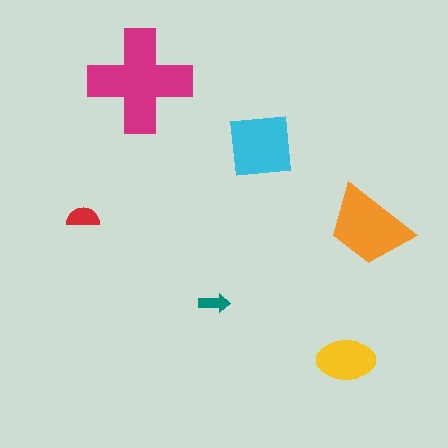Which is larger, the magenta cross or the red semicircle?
The magenta cross.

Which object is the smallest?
The teal arrow.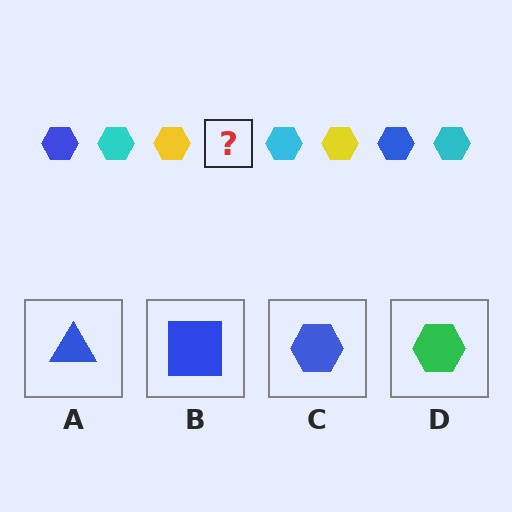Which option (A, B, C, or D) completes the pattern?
C.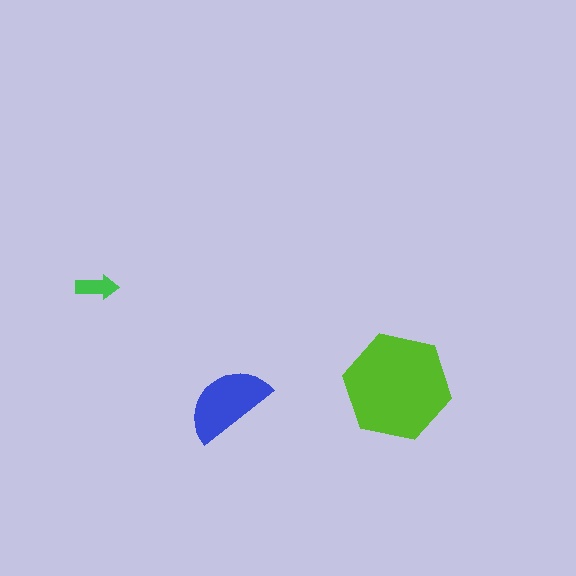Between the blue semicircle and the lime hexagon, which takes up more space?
The lime hexagon.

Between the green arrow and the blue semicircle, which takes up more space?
The blue semicircle.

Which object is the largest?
The lime hexagon.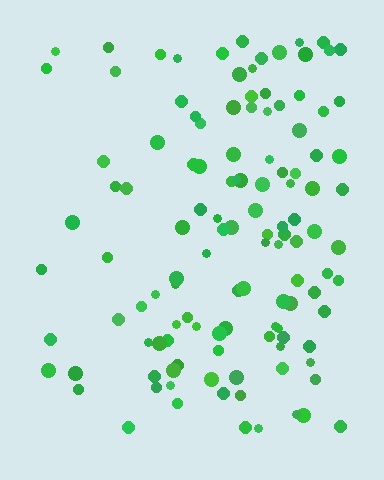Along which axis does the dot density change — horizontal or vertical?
Horizontal.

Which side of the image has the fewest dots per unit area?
The left.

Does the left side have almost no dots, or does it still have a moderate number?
Still a moderate number, just noticeably fewer than the right.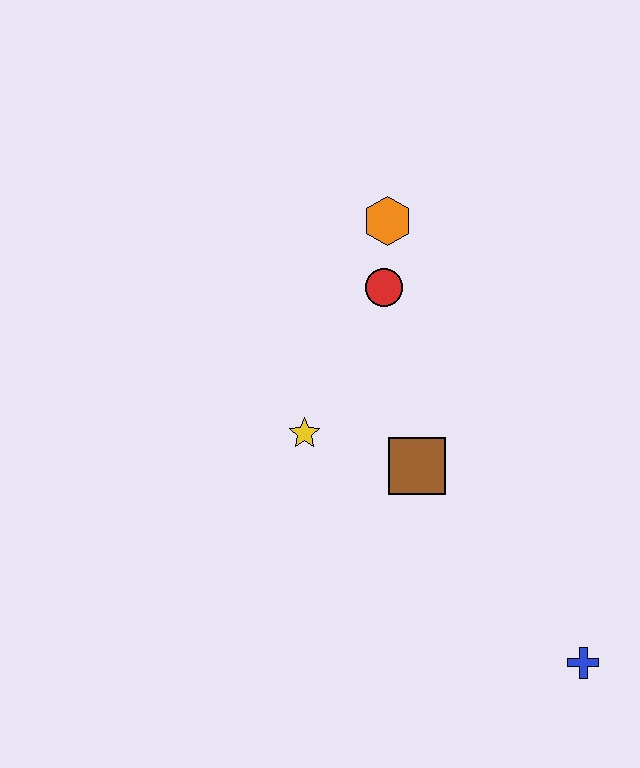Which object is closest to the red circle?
The orange hexagon is closest to the red circle.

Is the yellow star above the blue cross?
Yes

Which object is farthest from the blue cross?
The orange hexagon is farthest from the blue cross.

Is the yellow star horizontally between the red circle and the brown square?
No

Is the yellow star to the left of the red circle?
Yes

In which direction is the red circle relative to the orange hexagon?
The red circle is below the orange hexagon.